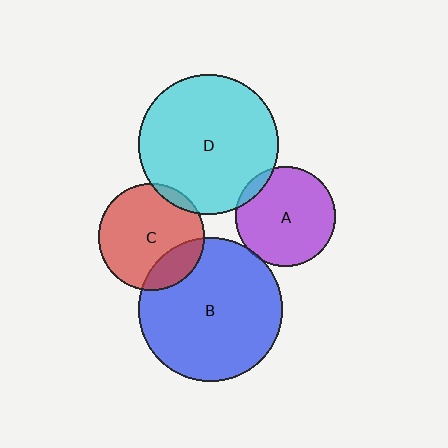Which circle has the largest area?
Circle B (blue).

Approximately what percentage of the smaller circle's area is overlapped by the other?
Approximately 5%.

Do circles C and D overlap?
Yes.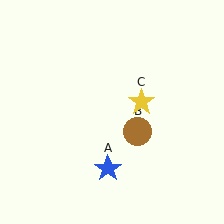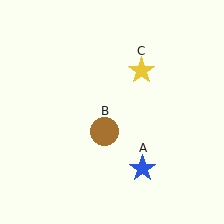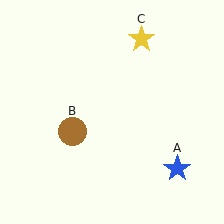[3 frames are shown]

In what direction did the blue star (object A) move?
The blue star (object A) moved right.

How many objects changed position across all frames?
3 objects changed position: blue star (object A), brown circle (object B), yellow star (object C).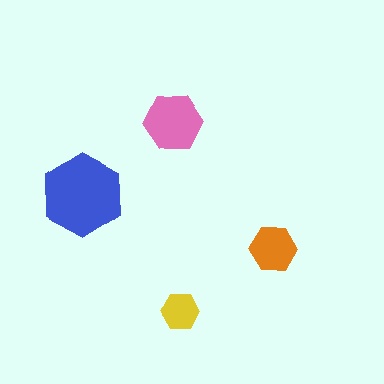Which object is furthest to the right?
The orange hexagon is rightmost.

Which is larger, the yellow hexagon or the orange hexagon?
The orange one.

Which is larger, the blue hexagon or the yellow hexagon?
The blue one.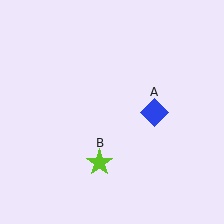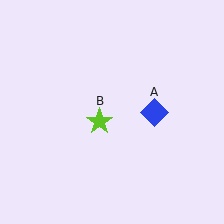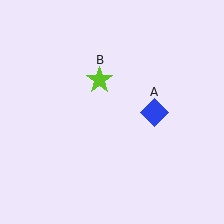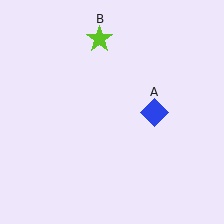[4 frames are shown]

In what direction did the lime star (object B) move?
The lime star (object B) moved up.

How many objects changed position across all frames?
1 object changed position: lime star (object B).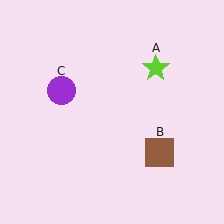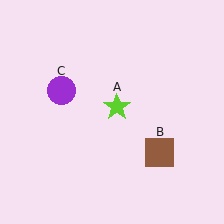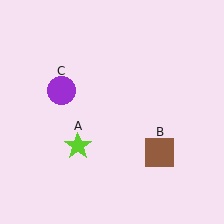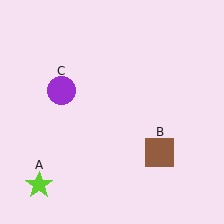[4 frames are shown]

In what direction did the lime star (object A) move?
The lime star (object A) moved down and to the left.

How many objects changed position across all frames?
1 object changed position: lime star (object A).